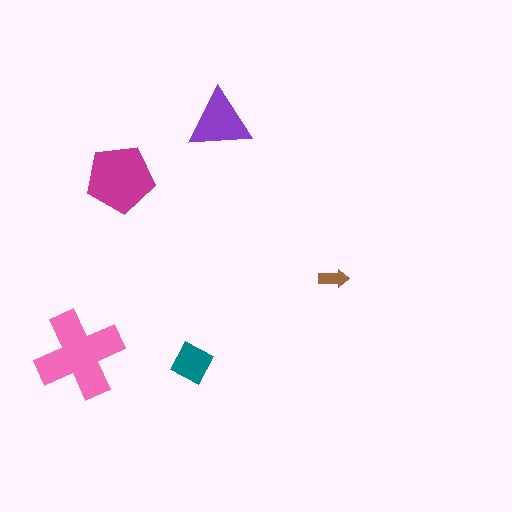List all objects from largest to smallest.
The pink cross, the magenta pentagon, the purple triangle, the teal diamond, the brown arrow.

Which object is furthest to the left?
The pink cross is leftmost.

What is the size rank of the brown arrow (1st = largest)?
5th.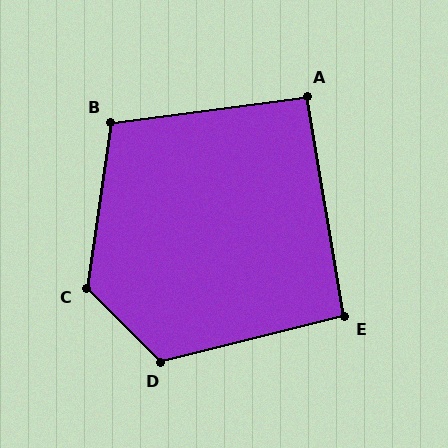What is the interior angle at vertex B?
Approximately 106 degrees (obtuse).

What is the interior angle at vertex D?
Approximately 121 degrees (obtuse).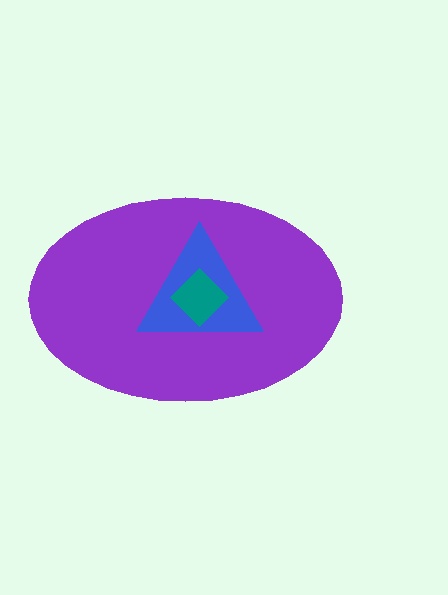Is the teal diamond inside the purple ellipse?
Yes.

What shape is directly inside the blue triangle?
The teal diamond.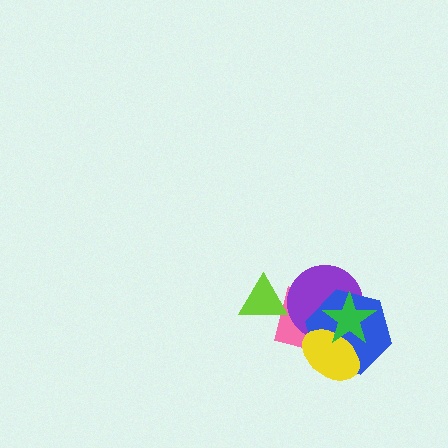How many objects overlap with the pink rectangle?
4 objects overlap with the pink rectangle.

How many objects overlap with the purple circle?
4 objects overlap with the purple circle.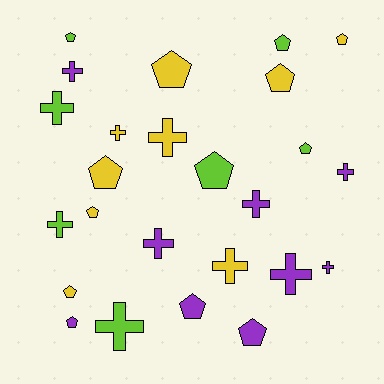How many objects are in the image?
There are 25 objects.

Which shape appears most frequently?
Pentagon, with 13 objects.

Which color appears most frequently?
Purple, with 9 objects.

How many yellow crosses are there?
There are 3 yellow crosses.